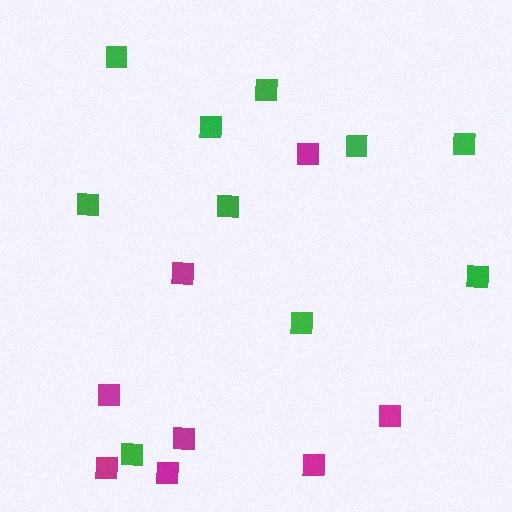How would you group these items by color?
There are 2 groups: one group of green squares (10) and one group of magenta squares (8).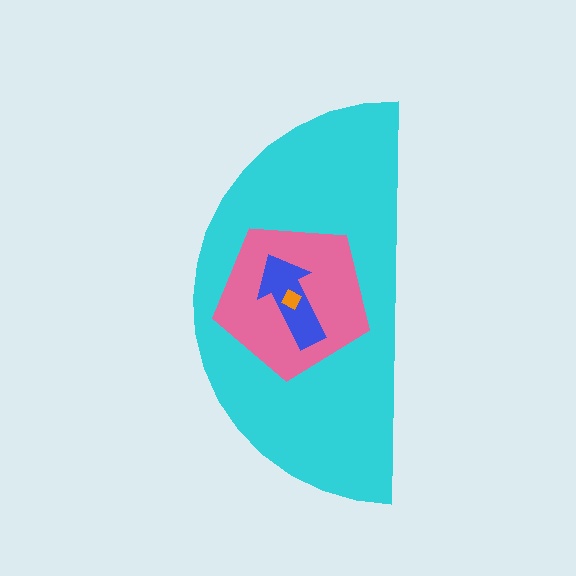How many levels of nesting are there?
4.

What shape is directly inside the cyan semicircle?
The pink pentagon.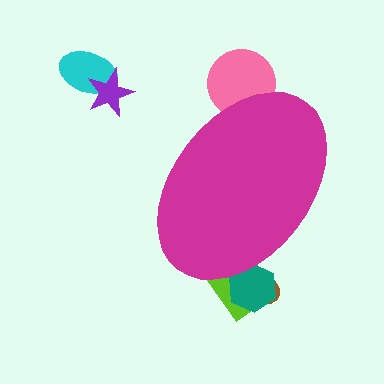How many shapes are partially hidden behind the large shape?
4 shapes are partially hidden.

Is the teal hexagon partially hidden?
Yes, the teal hexagon is partially hidden behind the magenta ellipse.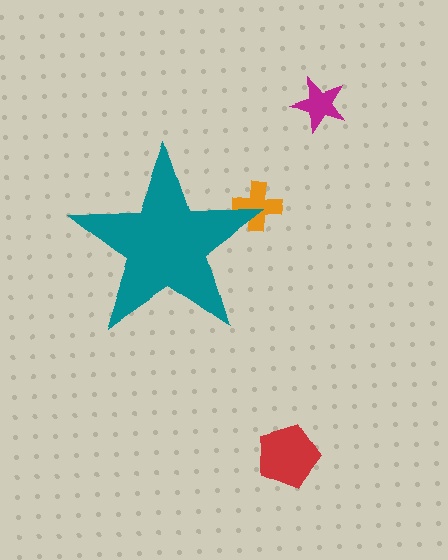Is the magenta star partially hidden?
No, the magenta star is fully visible.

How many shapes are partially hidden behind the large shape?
1 shape is partially hidden.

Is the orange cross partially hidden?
Yes, the orange cross is partially hidden behind the teal star.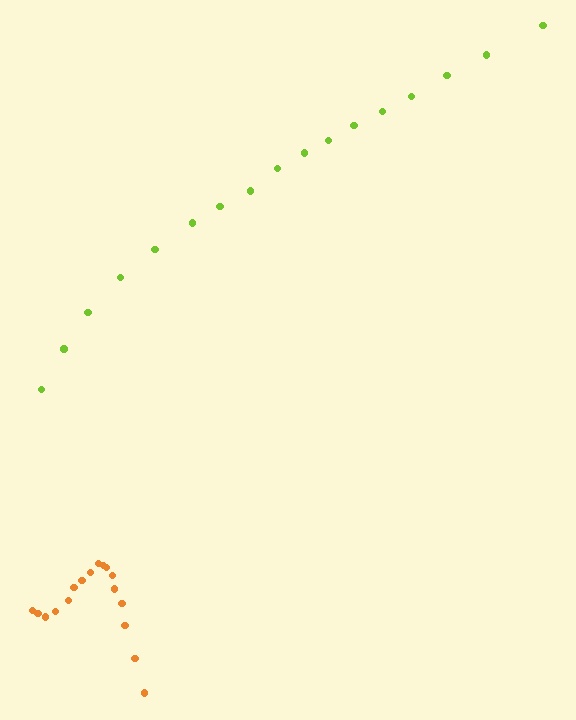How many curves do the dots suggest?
There are 2 distinct paths.